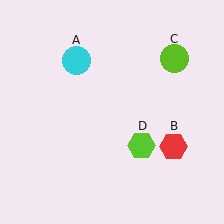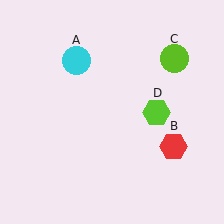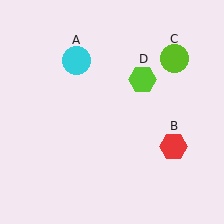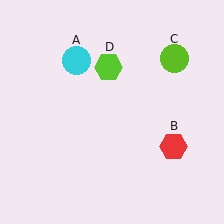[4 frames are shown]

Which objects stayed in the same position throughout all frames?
Cyan circle (object A) and red hexagon (object B) and lime circle (object C) remained stationary.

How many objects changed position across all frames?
1 object changed position: lime hexagon (object D).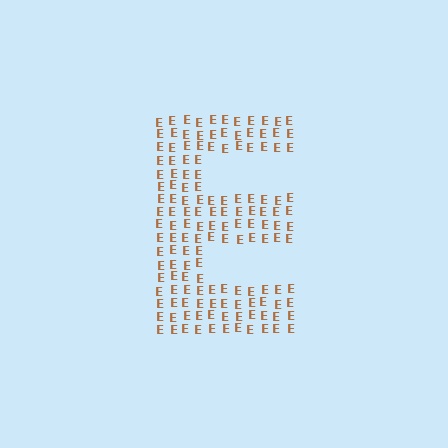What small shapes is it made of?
It is made of small letter E's.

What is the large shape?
The large shape is the letter E.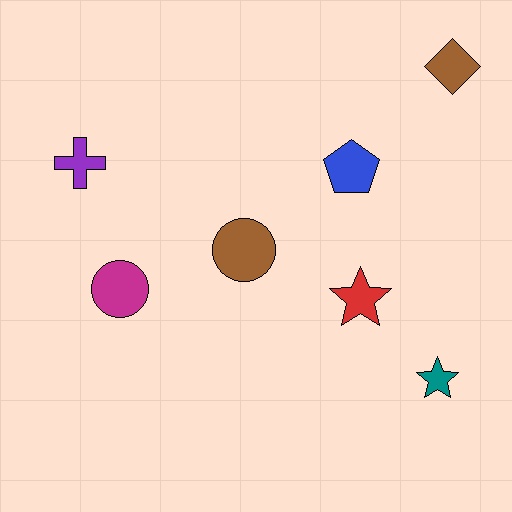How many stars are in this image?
There are 2 stars.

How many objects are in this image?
There are 7 objects.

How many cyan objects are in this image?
There are no cyan objects.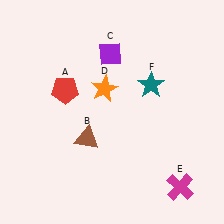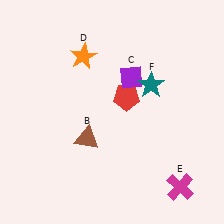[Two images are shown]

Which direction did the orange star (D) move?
The orange star (D) moved up.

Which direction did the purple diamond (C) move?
The purple diamond (C) moved down.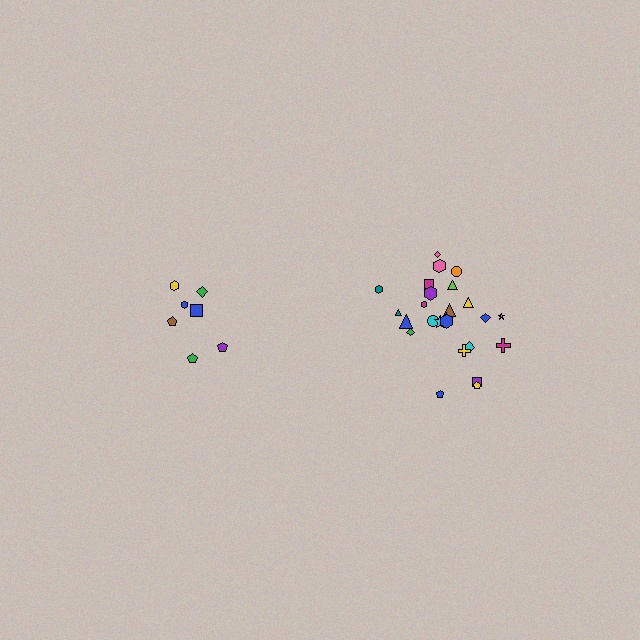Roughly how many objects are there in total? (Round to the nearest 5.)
Roughly 30 objects in total.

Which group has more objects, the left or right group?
The right group.